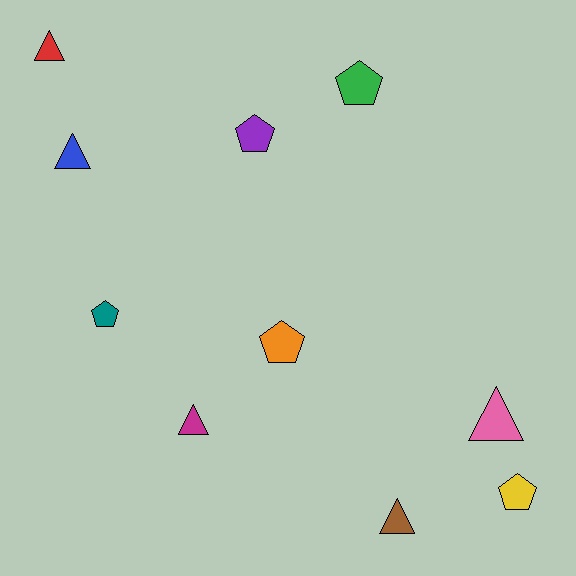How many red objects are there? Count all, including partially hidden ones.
There is 1 red object.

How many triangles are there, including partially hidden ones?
There are 5 triangles.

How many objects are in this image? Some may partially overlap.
There are 10 objects.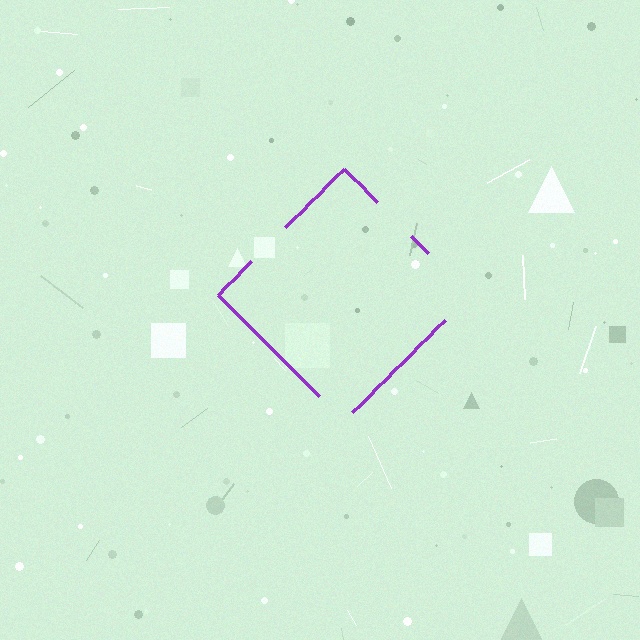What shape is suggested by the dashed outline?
The dashed outline suggests a diamond.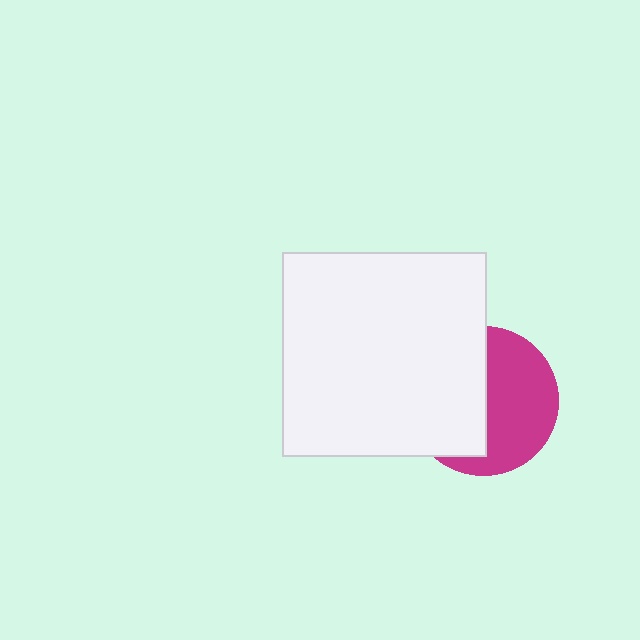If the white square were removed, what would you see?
You would see the complete magenta circle.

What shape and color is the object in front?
The object in front is a white square.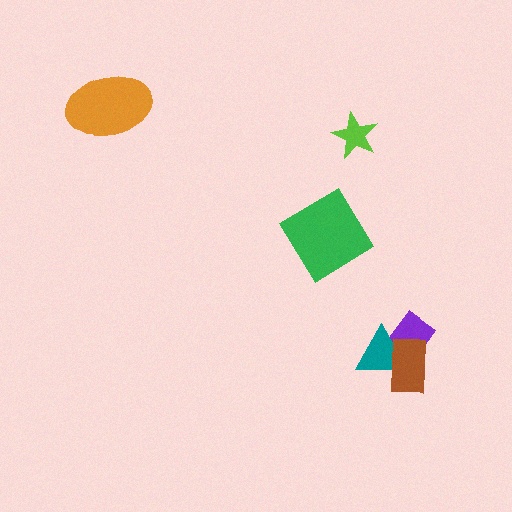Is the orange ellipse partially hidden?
No, no other shape covers it.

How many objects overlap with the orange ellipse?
0 objects overlap with the orange ellipse.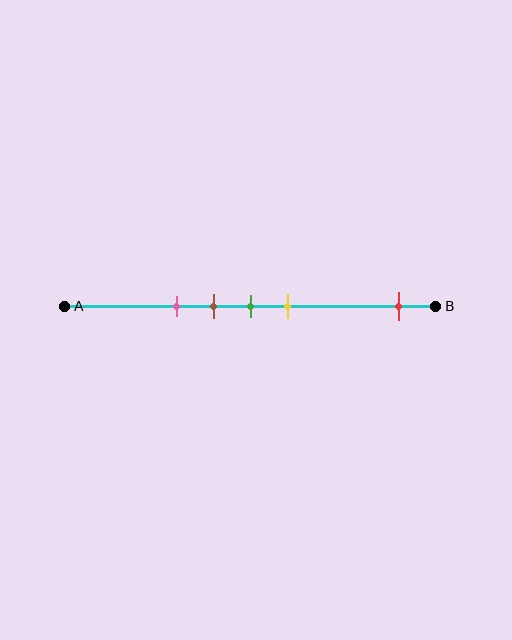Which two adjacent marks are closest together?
The brown and green marks are the closest adjacent pair.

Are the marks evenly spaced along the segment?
No, the marks are not evenly spaced.